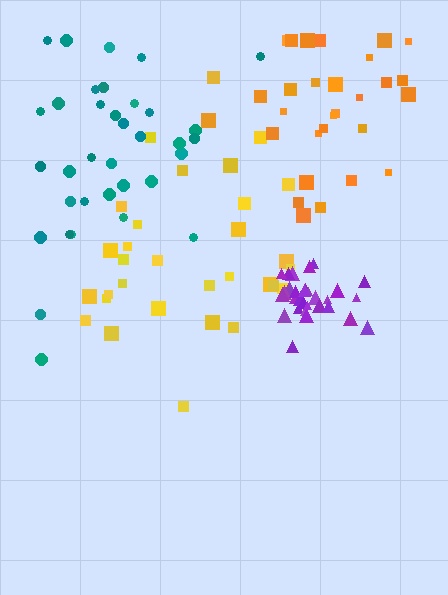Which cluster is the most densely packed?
Purple.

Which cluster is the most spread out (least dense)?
Yellow.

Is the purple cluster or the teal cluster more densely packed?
Purple.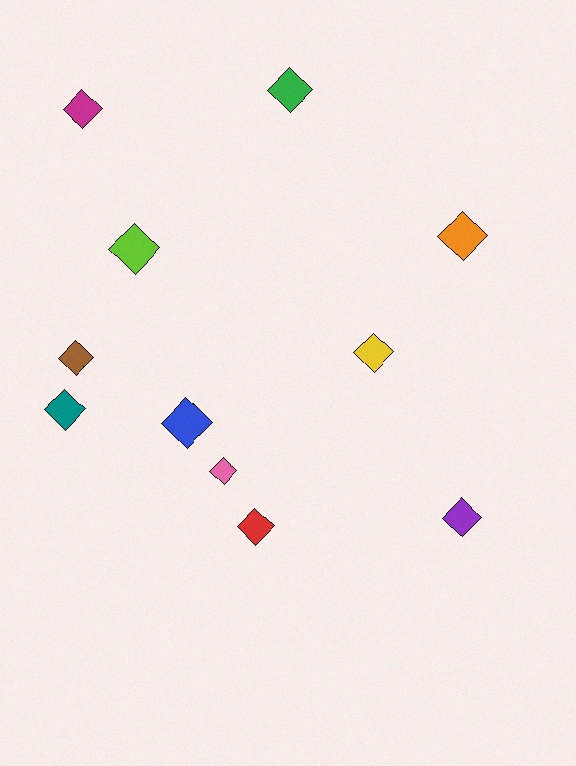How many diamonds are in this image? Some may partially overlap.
There are 11 diamonds.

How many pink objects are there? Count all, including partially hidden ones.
There is 1 pink object.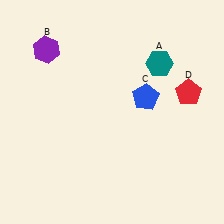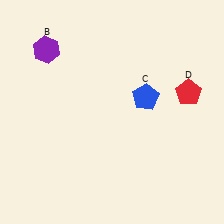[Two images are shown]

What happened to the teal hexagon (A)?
The teal hexagon (A) was removed in Image 2. It was in the top-right area of Image 1.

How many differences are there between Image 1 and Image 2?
There is 1 difference between the two images.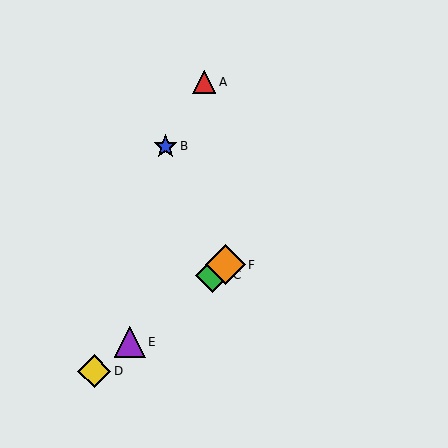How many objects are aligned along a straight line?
4 objects (C, D, E, F) are aligned along a straight line.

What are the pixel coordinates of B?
Object B is at (166, 147).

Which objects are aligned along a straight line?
Objects C, D, E, F are aligned along a straight line.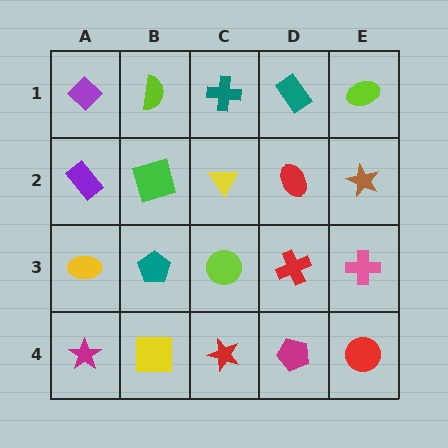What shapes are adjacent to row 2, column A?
A purple diamond (row 1, column A), a yellow ellipse (row 3, column A), a green square (row 2, column B).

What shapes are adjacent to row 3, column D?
A red ellipse (row 2, column D), a magenta pentagon (row 4, column D), a lime circle (row 3, column C), a pink cross (row 3, column E).